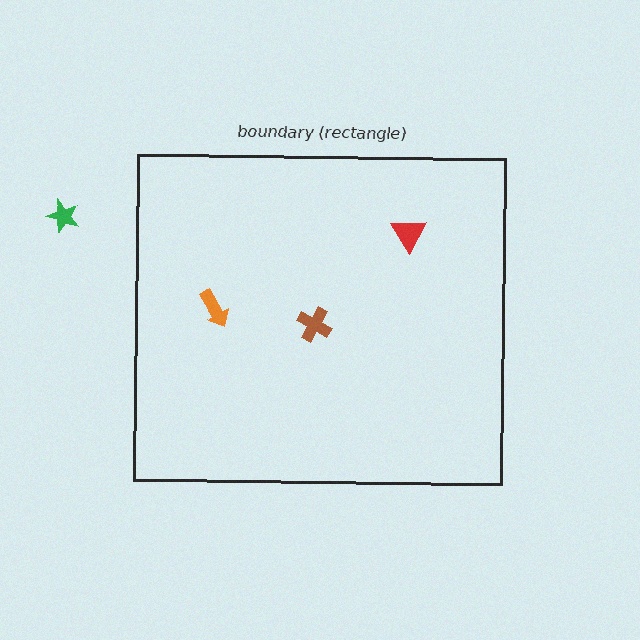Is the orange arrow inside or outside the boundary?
Inside.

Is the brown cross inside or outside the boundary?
Inside.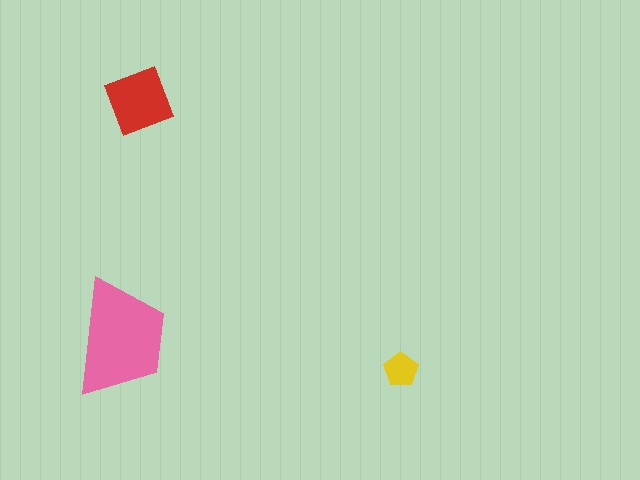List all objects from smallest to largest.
The yellow pentagon, the red square, the pink trapezoid.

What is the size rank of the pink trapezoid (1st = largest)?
1st.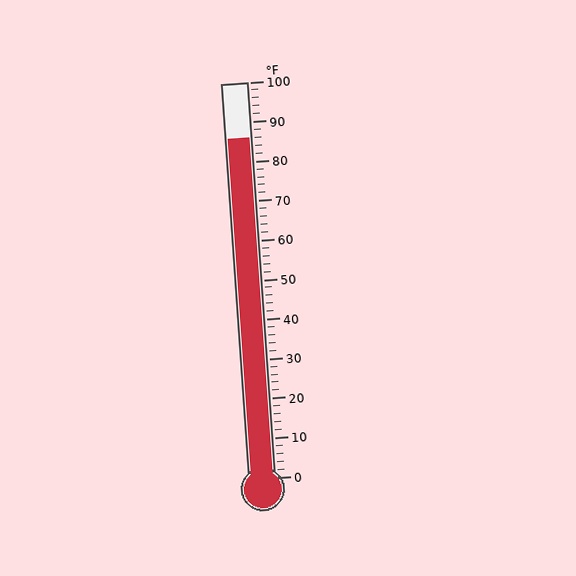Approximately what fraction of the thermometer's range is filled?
The thermometer is filled to approximately 85% of its range.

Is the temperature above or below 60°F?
The temperature is above 60°F.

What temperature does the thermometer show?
The thermometer shows approximately 86°F.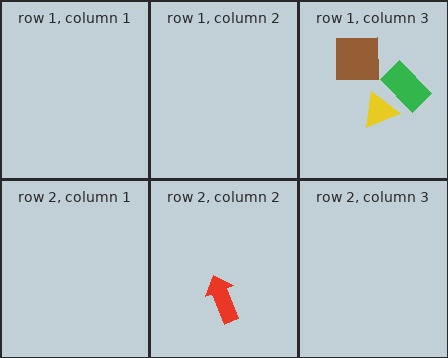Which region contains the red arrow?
The row 2, column 2 region.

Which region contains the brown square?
The row 1, column 3 region.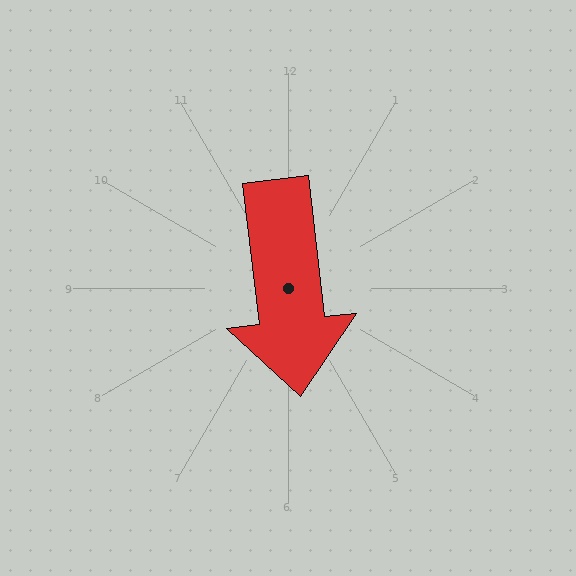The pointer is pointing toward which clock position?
Roughly 6 o'clock.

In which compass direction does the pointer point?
South.